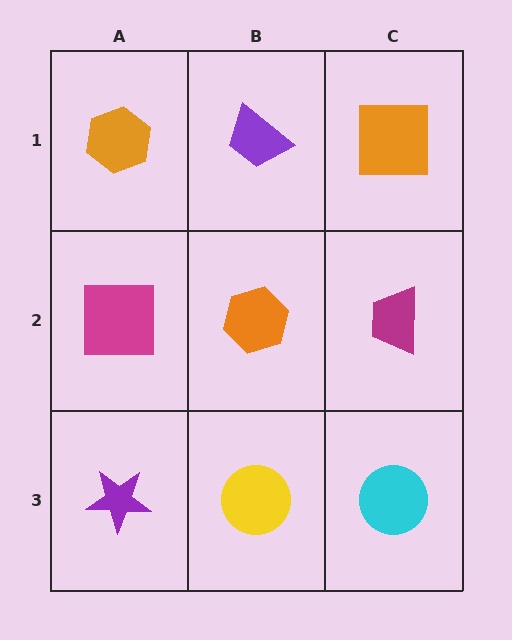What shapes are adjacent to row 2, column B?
A purple trapezoid (row 1, column B), a yellow circle (row 3, column B), a magenta square (row 2, column A), a magenta trapezoid (row 2, column C).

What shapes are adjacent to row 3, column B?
An orange hexagon (row 2, column B), a purple star (row 3, column A), a cyan circle (row 3, column C).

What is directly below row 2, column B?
A yellow circle.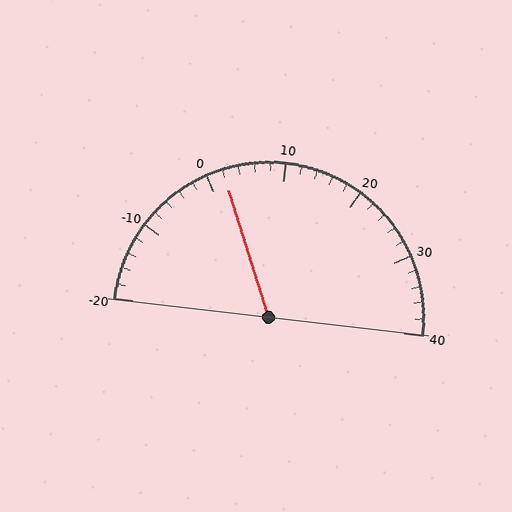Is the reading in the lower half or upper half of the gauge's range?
The reading is in the lower half of the range (-20 to 40).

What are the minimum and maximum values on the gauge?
The gauge ranges from -20 to 40.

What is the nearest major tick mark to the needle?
The nearest major tick mark is 0.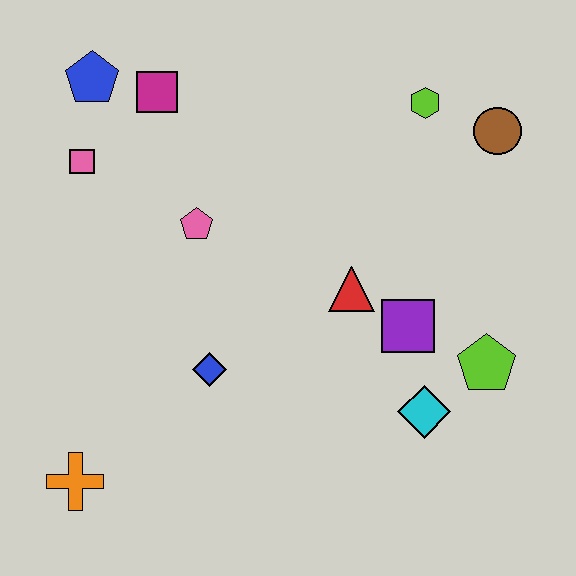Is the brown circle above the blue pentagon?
No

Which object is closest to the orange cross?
The blue diamond is closest to the orange cross.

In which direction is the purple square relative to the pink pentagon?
The purple square is to the right of the pink pentagon.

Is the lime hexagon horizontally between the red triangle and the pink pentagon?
No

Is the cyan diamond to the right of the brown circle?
No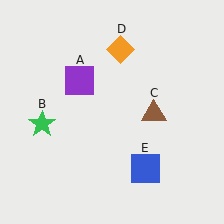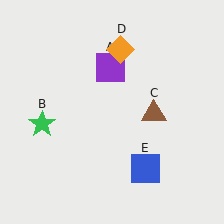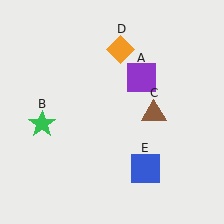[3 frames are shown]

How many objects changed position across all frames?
1 object changed position: purple square (object A).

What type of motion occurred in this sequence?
The purple square (object A) rotated clockwise around the center of the scene.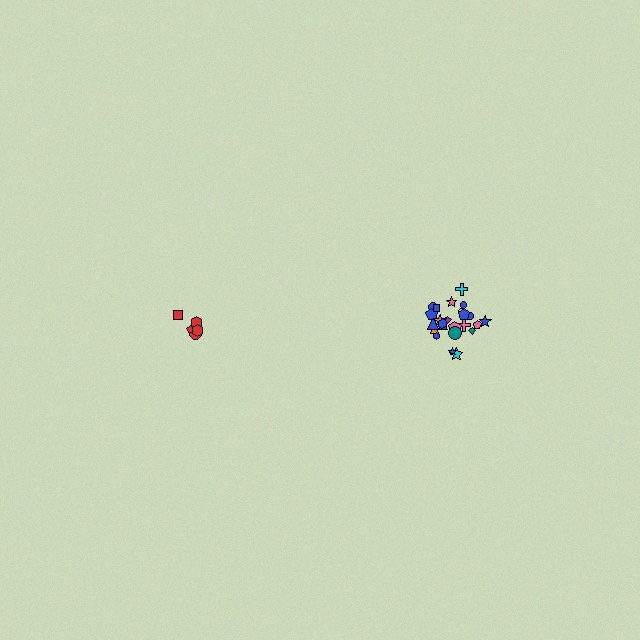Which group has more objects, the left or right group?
The right group.